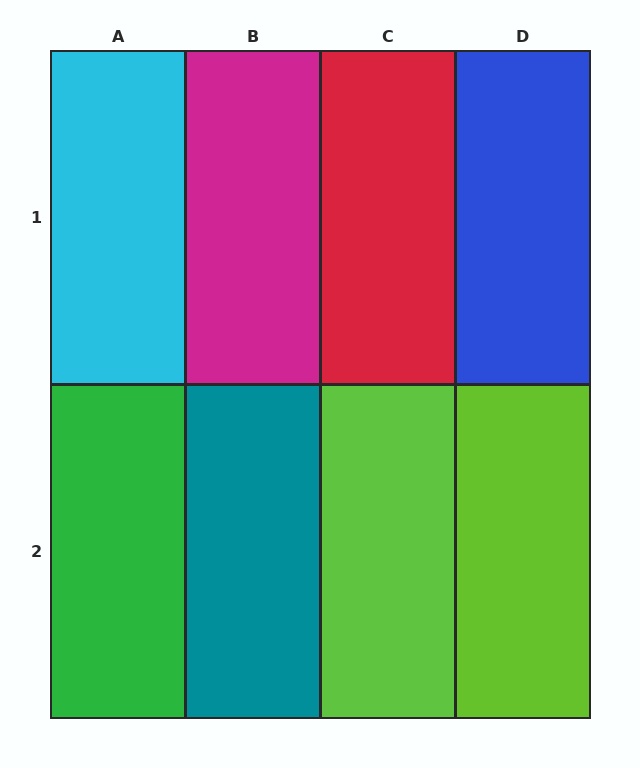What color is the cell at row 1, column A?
Cyan.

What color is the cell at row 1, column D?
Blue.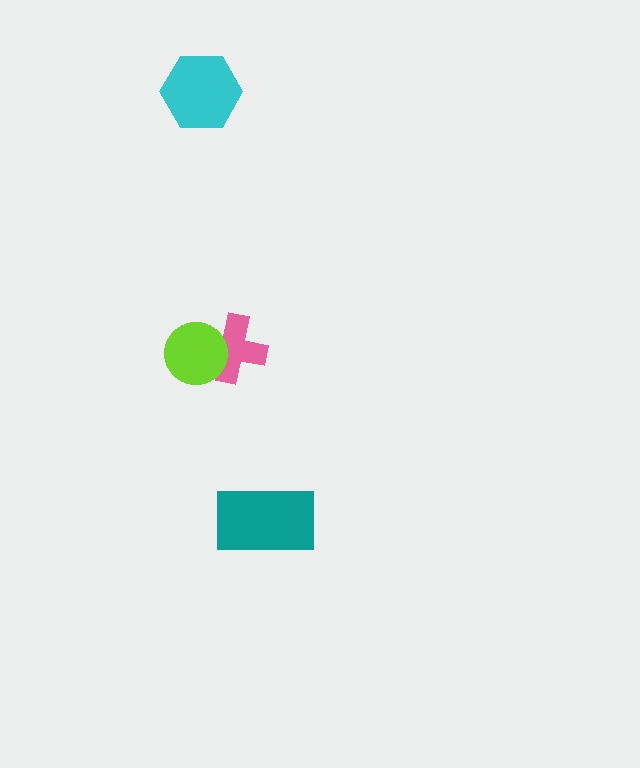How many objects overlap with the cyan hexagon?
0 objects overlap with the cyan hexagon.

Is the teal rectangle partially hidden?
No, no other shape covers it.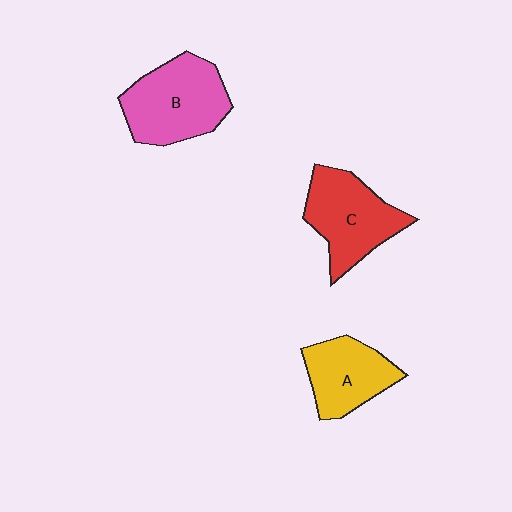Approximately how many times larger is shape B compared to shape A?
Approximately 1.4 times.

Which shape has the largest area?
Shape B (pink).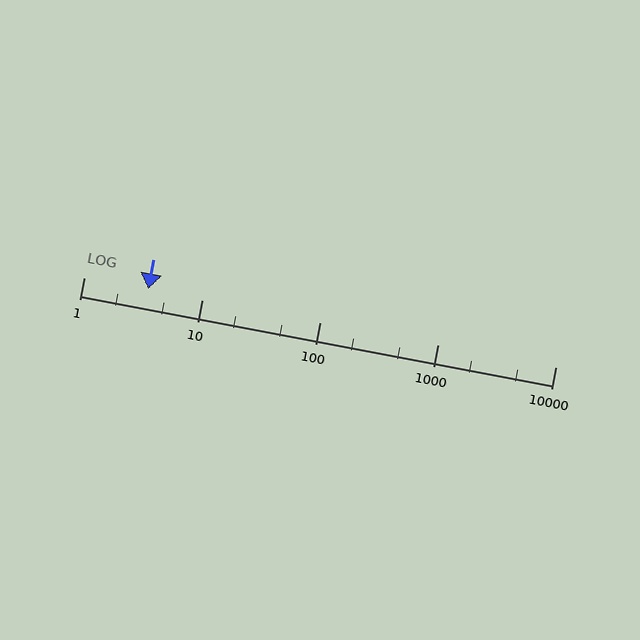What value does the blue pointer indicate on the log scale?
The pointer indicates approximately 3.5.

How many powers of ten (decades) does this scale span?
The scale spans 4 decades, from 1 to 10000.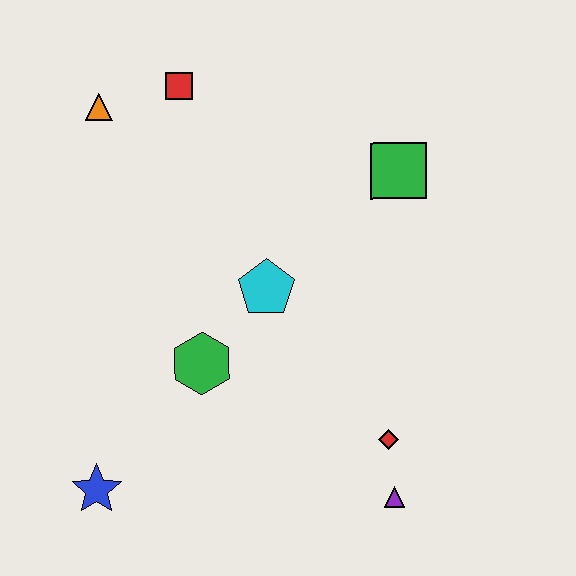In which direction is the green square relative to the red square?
The green square is to the right of the red square.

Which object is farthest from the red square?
The purple triangle is farthest from the red square.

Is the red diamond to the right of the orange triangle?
Yes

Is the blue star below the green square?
Yes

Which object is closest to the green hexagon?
The cyan pentagon is closest to the green hexagon.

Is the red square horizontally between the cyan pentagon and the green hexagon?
No